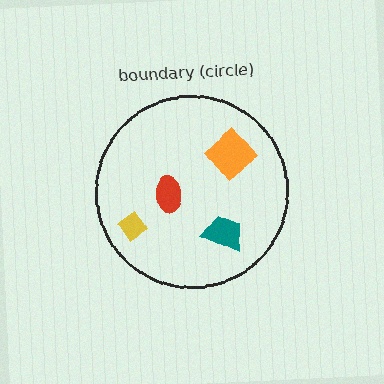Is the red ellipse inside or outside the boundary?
Inside.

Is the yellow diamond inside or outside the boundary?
Inside.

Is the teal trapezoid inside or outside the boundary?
Inside.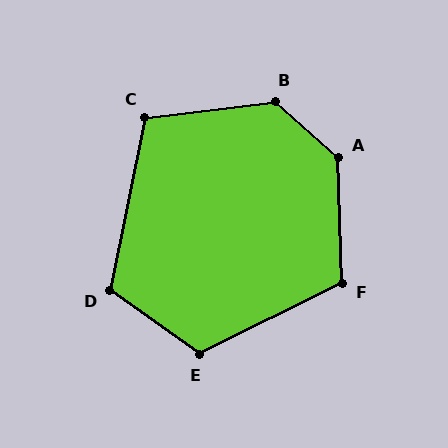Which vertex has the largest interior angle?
A, at approximately 133 degrees.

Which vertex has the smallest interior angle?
C, at approximately 109 degrees.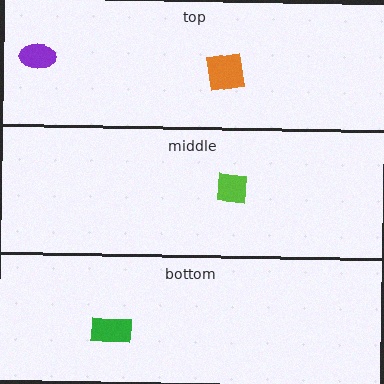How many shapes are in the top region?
2.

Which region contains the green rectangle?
The bottom region.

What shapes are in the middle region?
The lime square.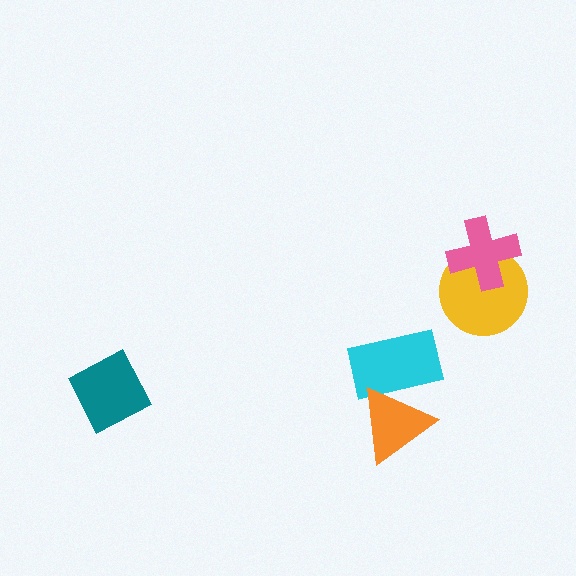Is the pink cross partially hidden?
No, no other shape covers it.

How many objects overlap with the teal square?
0 objects overlap with the teal square.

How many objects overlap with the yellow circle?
1 object overlaps with the yellow circle.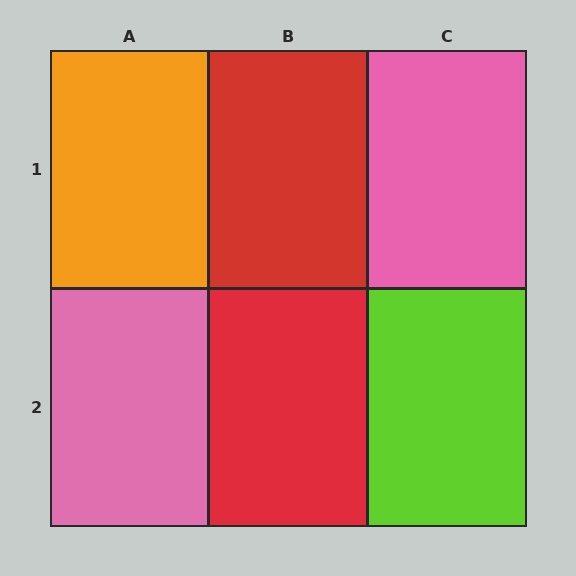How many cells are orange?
1 cell is orange.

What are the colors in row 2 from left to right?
Pink, red, lime.